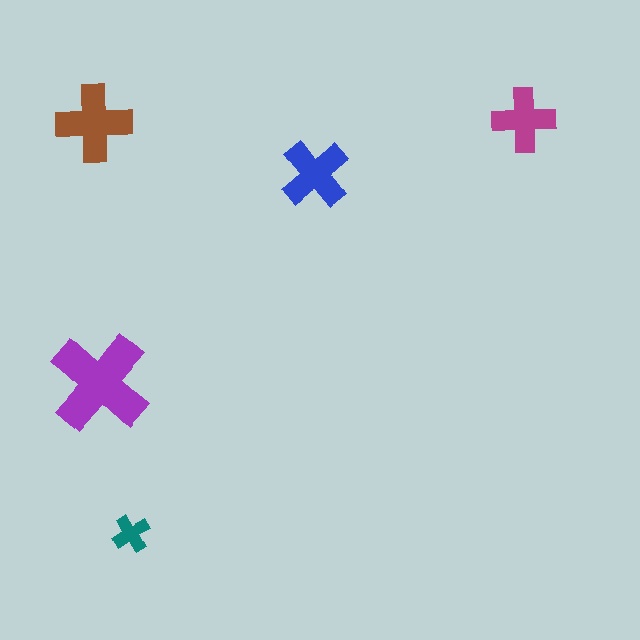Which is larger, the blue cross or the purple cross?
The purple one.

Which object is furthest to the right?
The magenta cross is rightmost.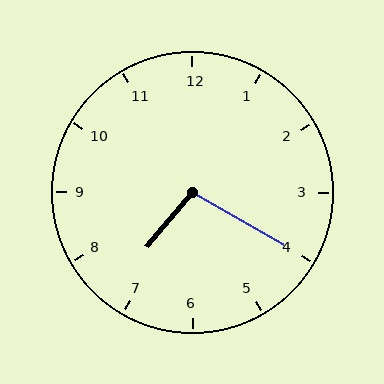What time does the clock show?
7:20.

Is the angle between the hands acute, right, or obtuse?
It is obtuse.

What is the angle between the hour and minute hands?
Approximately 100 degrees.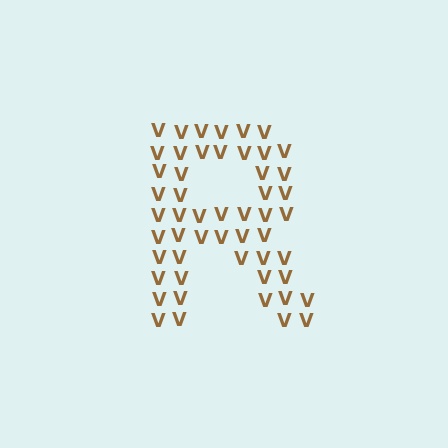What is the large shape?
The large shape is the letter R.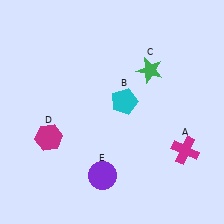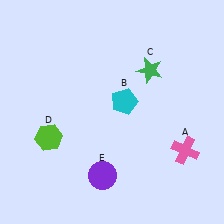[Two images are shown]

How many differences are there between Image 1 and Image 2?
There are 2 differences between the two images.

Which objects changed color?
A changed from magenta to pink. D changed from magenta to lime.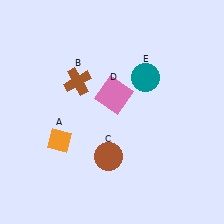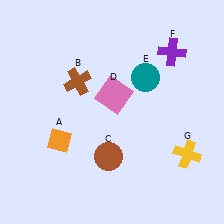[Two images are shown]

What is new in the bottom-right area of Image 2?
A yellow cross (G) was added in the bottom-right area of Image 2.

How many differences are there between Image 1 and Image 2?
There are 2 differences between the two images.